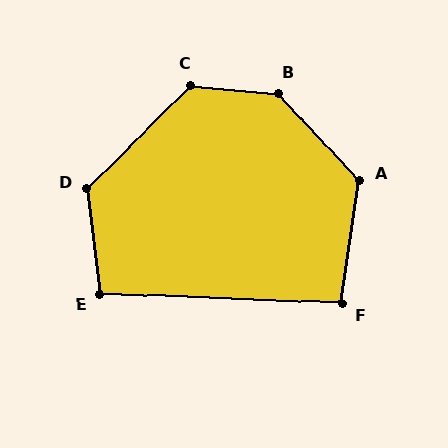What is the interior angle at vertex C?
Approximately 131 degrees (obtuse).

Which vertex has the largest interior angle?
B, at approximately 137 degrees.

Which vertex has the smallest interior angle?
F, at approximately 96 degrees.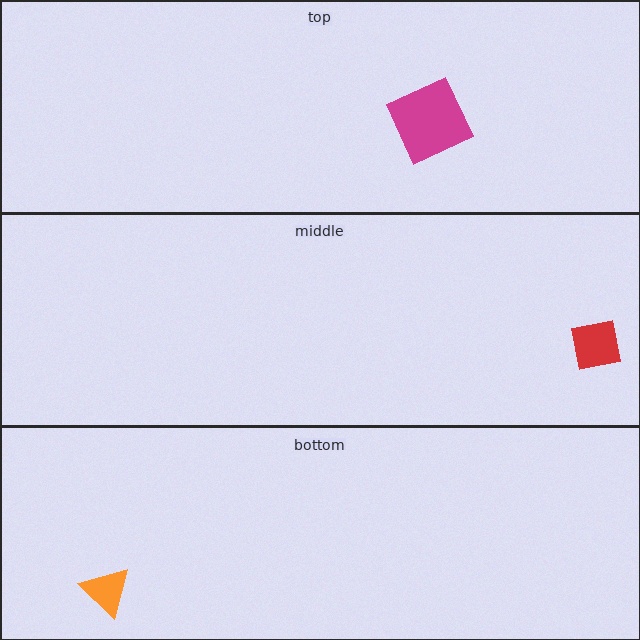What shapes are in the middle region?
The red square.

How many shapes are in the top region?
1.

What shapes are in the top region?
The magenta square.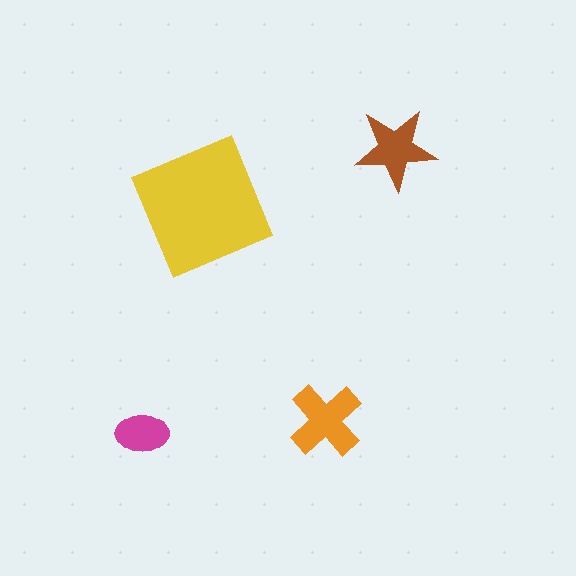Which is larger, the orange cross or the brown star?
The orange cross.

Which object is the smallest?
The magenta ellipse.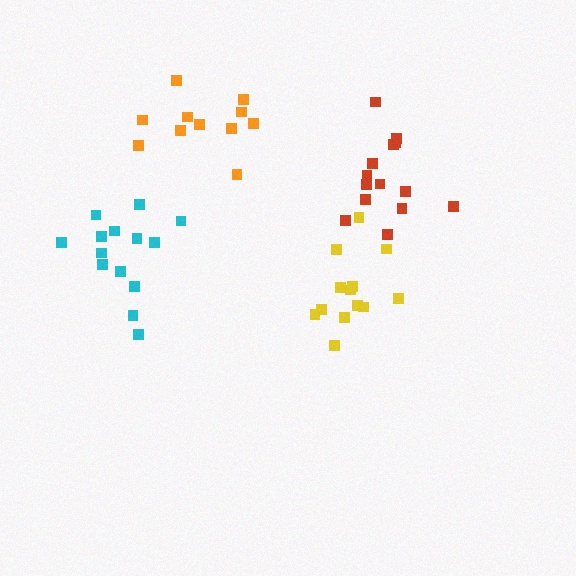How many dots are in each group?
Group 1: 14 dots, Group 2: 14 dots, Group 3: 11 dots, Group 4: 13 dots (52 total).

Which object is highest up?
The orange cluster is topmost.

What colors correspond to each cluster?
The clusters are colored: cyan, red, orange, yellow.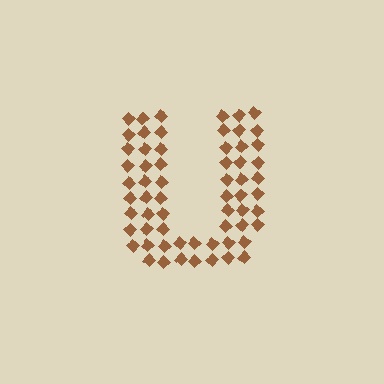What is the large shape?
The large shape is the letter U.